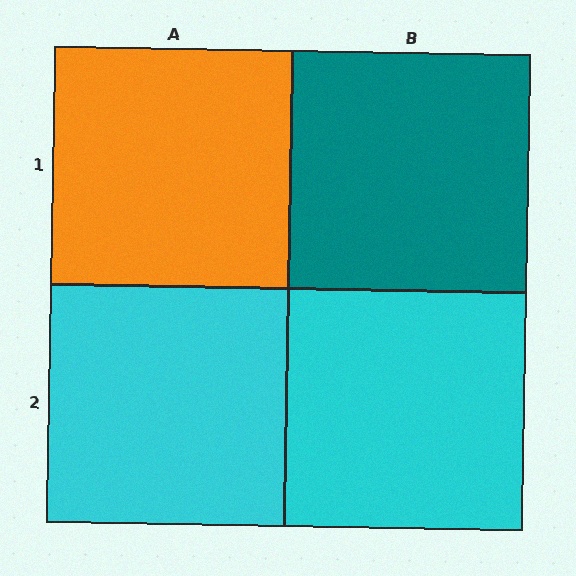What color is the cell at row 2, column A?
Cyan.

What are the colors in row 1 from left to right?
Orange, teal.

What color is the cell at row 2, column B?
Cyan.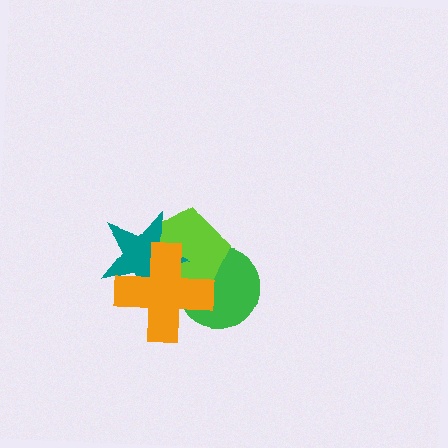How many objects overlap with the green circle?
2 objects overlap with the green circle.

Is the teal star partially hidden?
Yes, it is partially covered by another shape.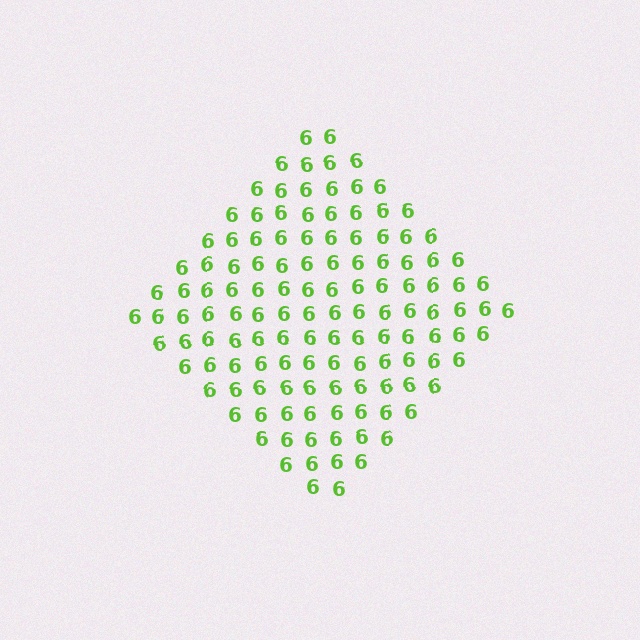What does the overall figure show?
The overall figure shows a diamond.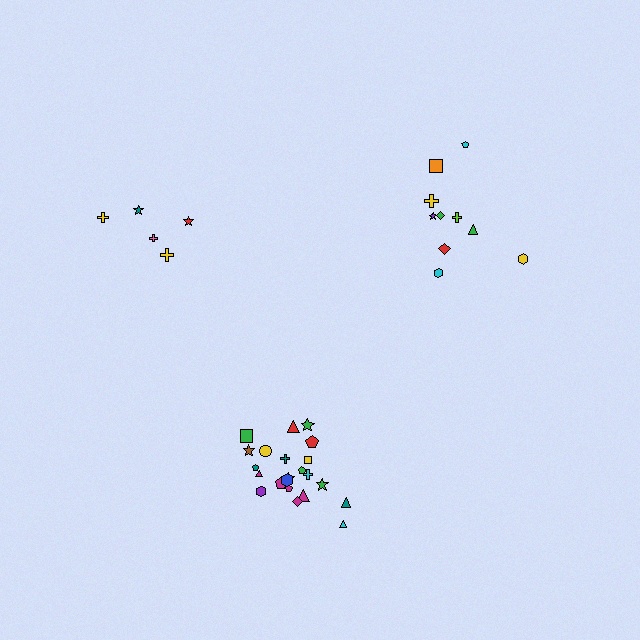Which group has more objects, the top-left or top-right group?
The top-right group.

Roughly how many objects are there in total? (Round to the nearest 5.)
Roughly 35 objects in total.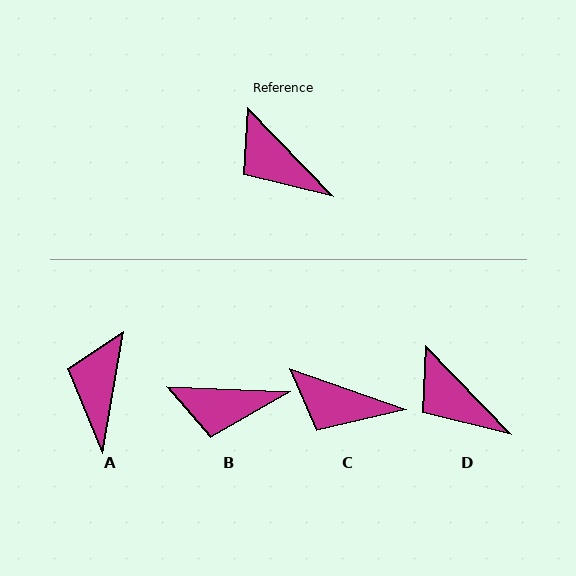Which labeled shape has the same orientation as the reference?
D.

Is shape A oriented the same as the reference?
No, it is off by about 54 degrees.